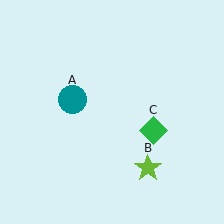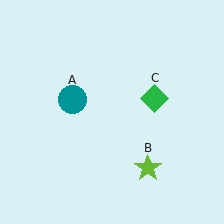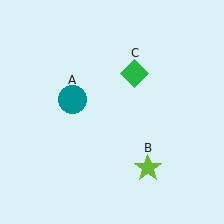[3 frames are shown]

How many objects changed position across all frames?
1 object changed position: green diamond (object C).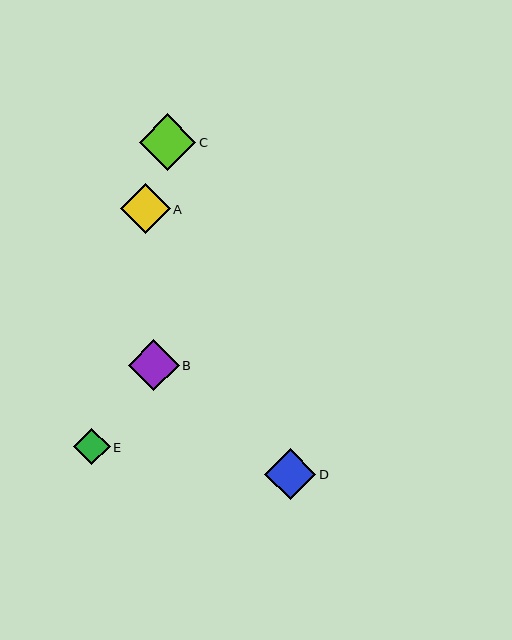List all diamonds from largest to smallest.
From largest to smallest: C, D, B, A, E.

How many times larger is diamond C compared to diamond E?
Diamond C is approximately 1.5 times the size of diamond E.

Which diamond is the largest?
Diamond C is the largest with a size of approximately 56 pixels.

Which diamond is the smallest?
Diamond E is the smallest with a size of approximately 37 pixels.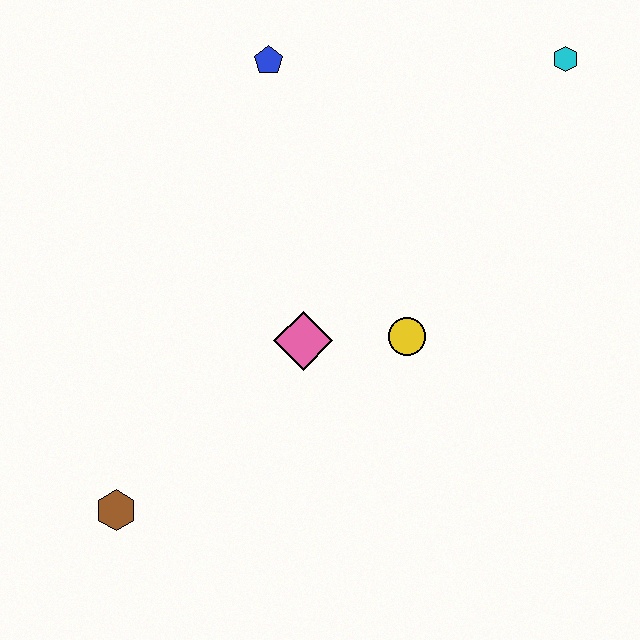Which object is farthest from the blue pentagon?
The brown hexagon is farthest from the blue pentagon.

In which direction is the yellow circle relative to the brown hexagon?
The yellow circle is to the right of the brown hexagon.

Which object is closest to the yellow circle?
The pink diamond is closest to the yellow circle.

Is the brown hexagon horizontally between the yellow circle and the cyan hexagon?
No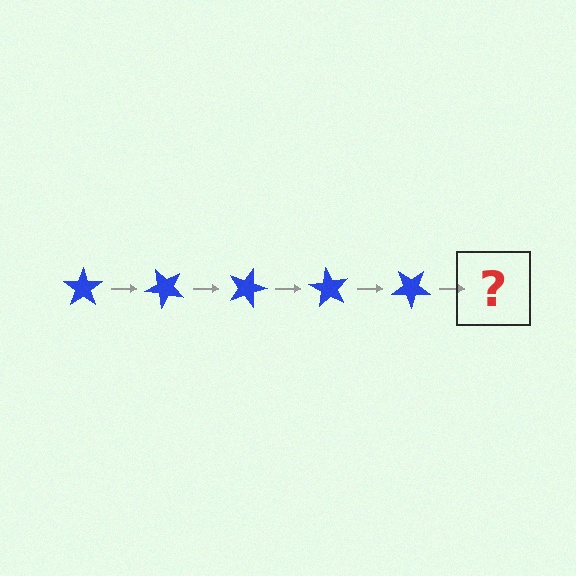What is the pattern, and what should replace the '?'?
The pattern is that the star rotates 45 degrees each step. The '?' should be a blue star rotated 225 degrees.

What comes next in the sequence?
The next element should be a blue star rotated 225 degrees.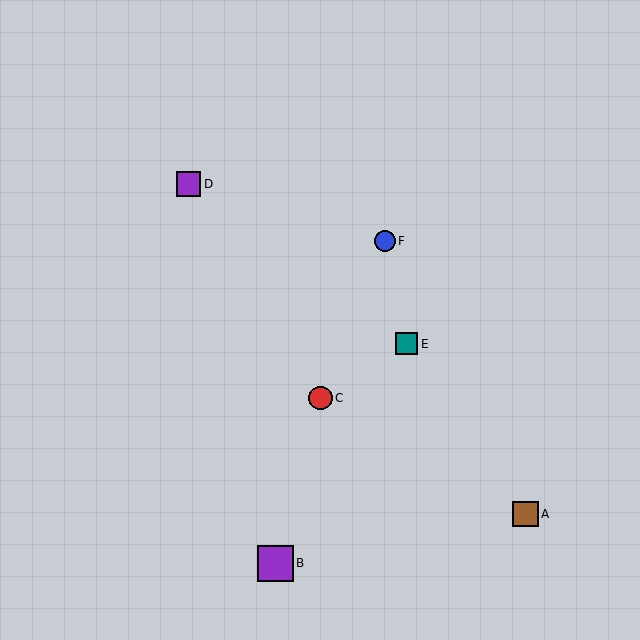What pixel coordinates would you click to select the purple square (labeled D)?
Click at (189, 184) to select the purple square D.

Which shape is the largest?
The purple square (labeled B) is the largest.